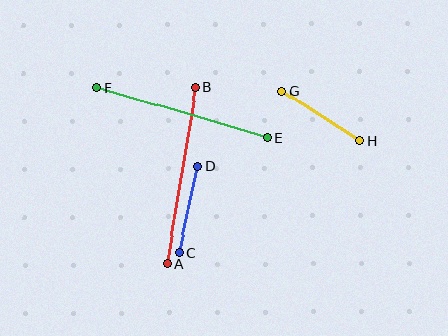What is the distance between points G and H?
The distance is approximately 92 pixels.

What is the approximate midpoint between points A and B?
The midpoint is at approximately (181, 176) pixels.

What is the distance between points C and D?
The distance is approximately 89 pixels.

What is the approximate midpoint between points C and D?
The midpoint is at approximately (188, 210) pixels.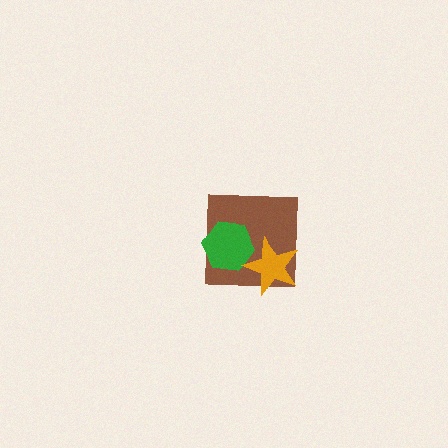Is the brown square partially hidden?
Yes, it is partially covered by another shape.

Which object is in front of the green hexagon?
The orange star is in front of the green hexagon.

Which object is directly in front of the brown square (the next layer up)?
The green hexagon is directly in front of the brown square.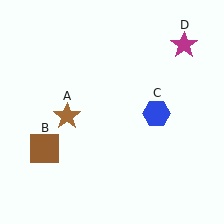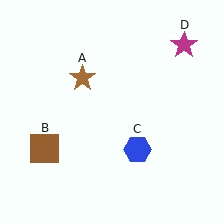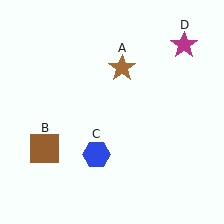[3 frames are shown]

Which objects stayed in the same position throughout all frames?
Brown square (object B) and magenta star (object D) remained stationary.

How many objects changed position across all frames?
2 objects changed position: brown star (object A), blue hexagon (object C).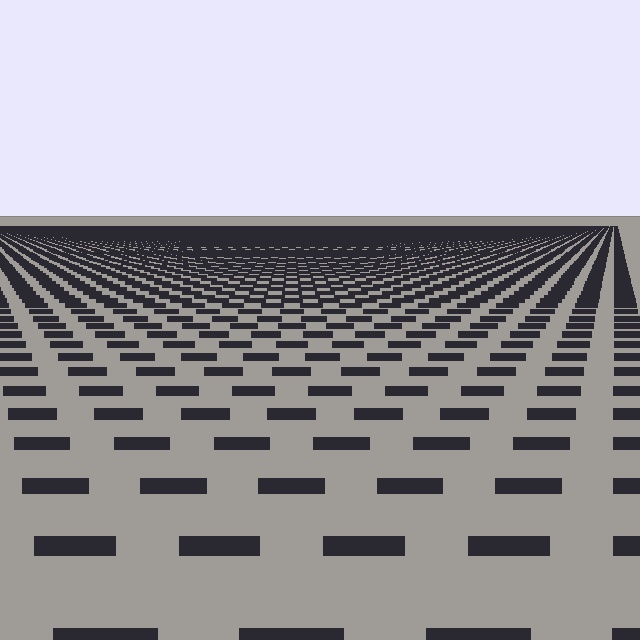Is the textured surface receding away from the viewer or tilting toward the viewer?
The surface is receding away from the viewer. Texture elements get smaller and denser toward the top.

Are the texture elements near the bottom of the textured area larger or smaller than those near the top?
Larger. Near the bottom, elements are closer to the viewer and appear at a bigger on-screen size.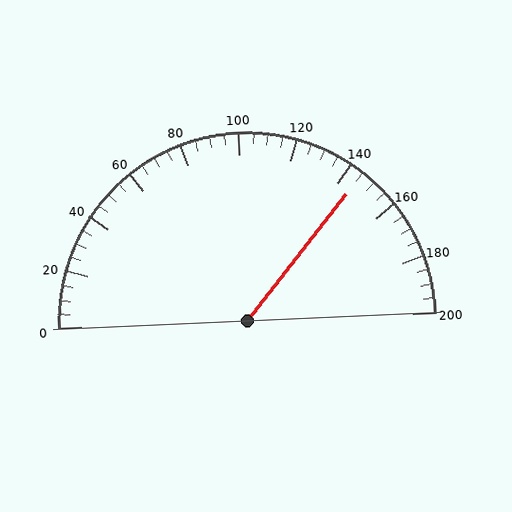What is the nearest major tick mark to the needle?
The nearest major tick mark is 140.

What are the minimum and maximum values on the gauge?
The gauge ranges from 0 to 200.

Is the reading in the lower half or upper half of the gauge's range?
The reading is in the upper half of the range (0 to 200).